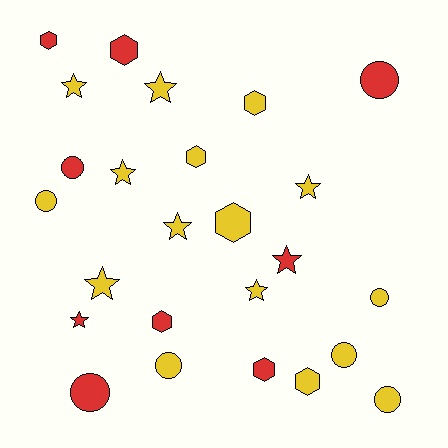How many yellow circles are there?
There are 5 yellow circles.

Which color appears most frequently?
Yellow, with 16 objects.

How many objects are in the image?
There are 25 objects.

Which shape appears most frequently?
Star, with 9 objects.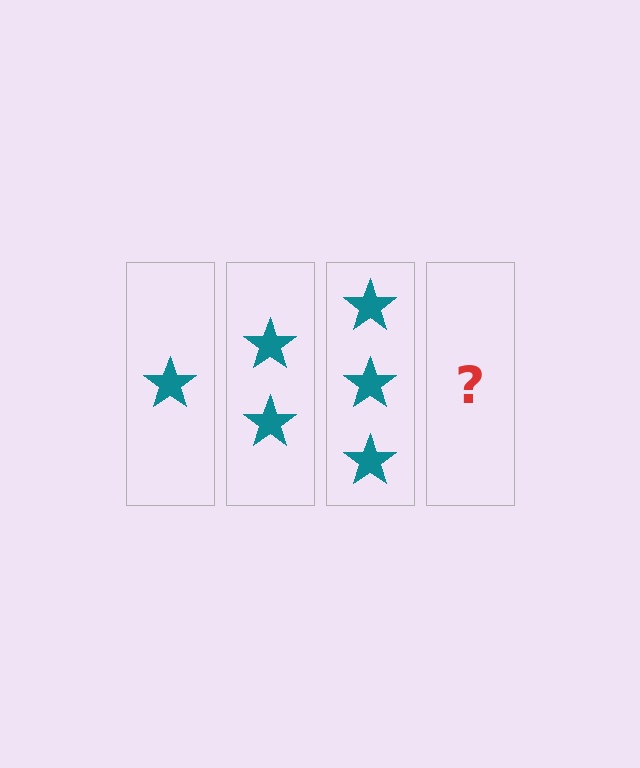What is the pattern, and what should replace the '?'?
The pattern is that each step adds one more star. The '?' should be 4 stars.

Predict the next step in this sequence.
The next step is 4 stars.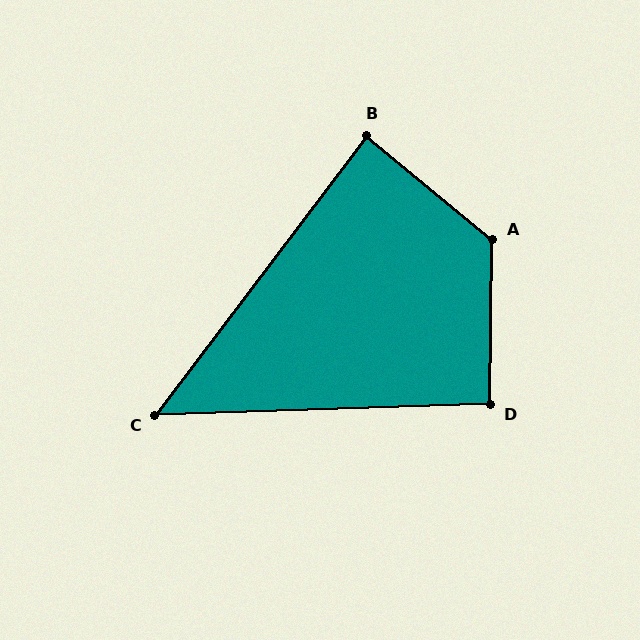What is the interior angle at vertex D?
Approximately 92 degrees (approximately right).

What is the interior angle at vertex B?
Approximately 88 degrees (approximately right).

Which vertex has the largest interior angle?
A, at approximately 129 degrees.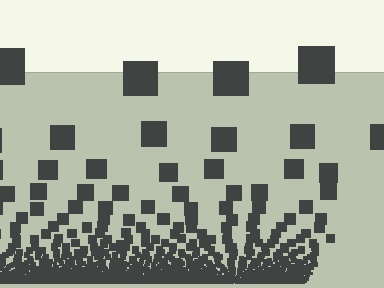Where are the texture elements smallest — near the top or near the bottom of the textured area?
Near the bottom.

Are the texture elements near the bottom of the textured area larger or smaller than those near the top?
Smaller. The gradient is inverted — elements near the bottom are smaller and denser.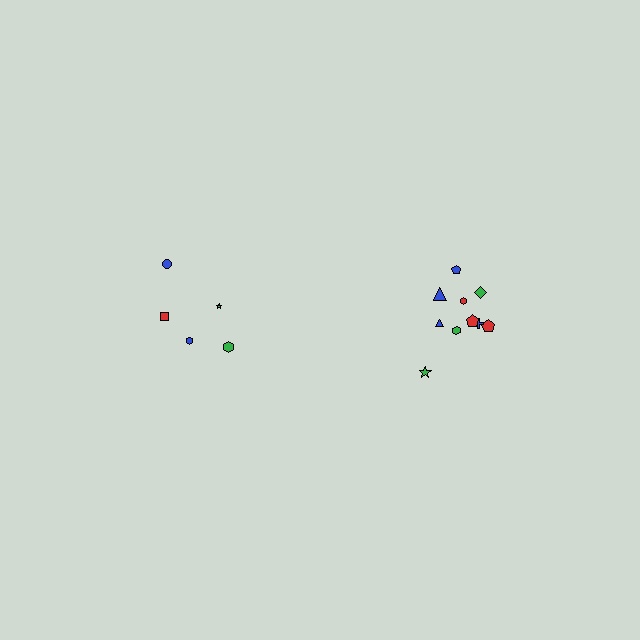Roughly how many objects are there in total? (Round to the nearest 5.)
Roughly 15 objects in total.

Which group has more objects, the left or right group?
The right group.